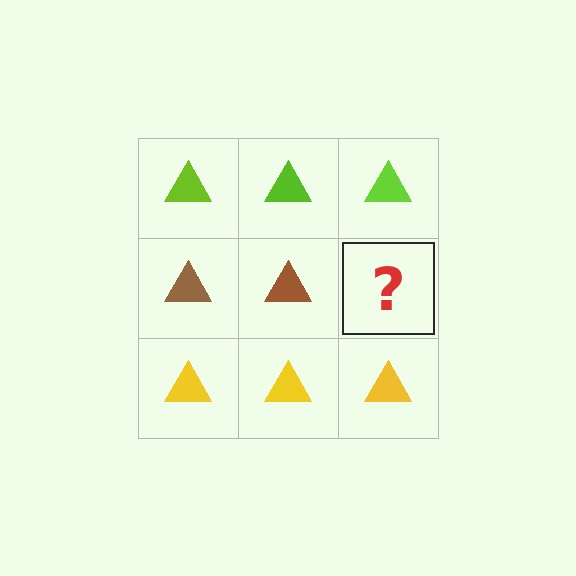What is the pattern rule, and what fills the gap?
The rule is that each row has a consistent color. The gap should be filled with a brown triangle.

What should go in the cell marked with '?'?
The missing cell should contain a brown triangle.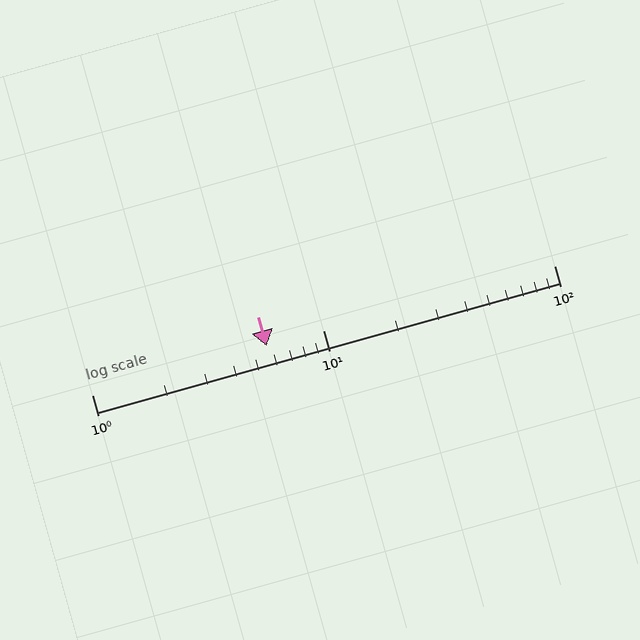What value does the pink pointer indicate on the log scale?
The pointer indicates approximately 5.7.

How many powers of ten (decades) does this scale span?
The scale spans 2 decades, from 1 to 100.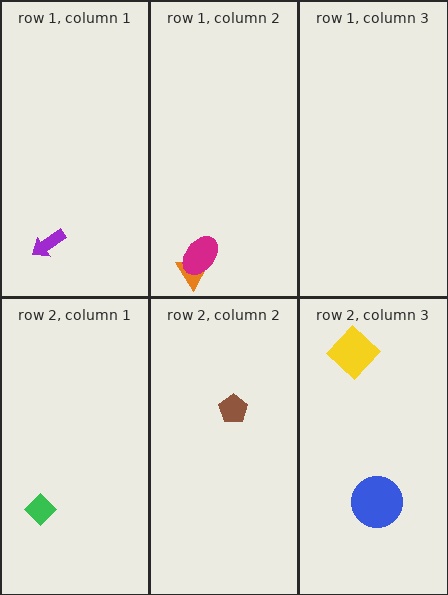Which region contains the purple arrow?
The row 1, column 1 region.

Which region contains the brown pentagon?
The row 2, column 2 region.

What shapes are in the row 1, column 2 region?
The orange triangle, the magenta ellipse.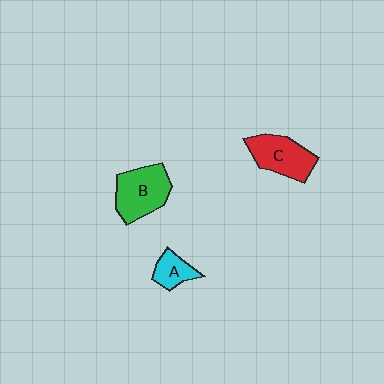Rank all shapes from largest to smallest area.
From largest to smallest: B (green), C (red), A (cyan).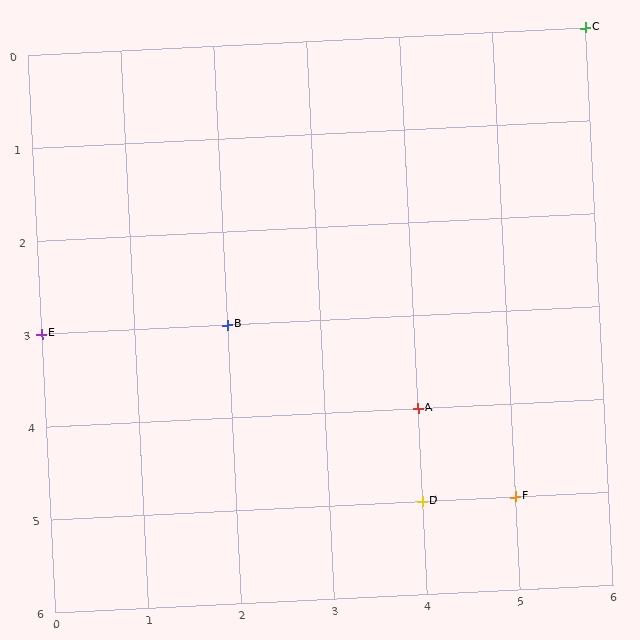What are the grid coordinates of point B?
Point B is at grid coordinates (2, 3).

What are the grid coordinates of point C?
Point C is at grid coordinates (6, 0).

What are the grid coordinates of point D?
Point D is at grid coordinates (4, 5).